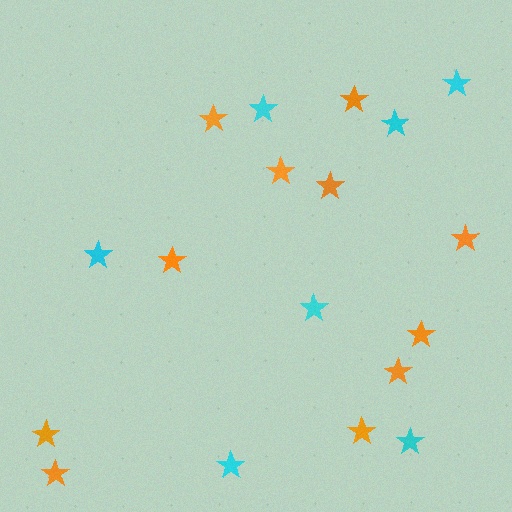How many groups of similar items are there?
There are 2 groups: one group of orange stars (11) and one group of cyan stars (7).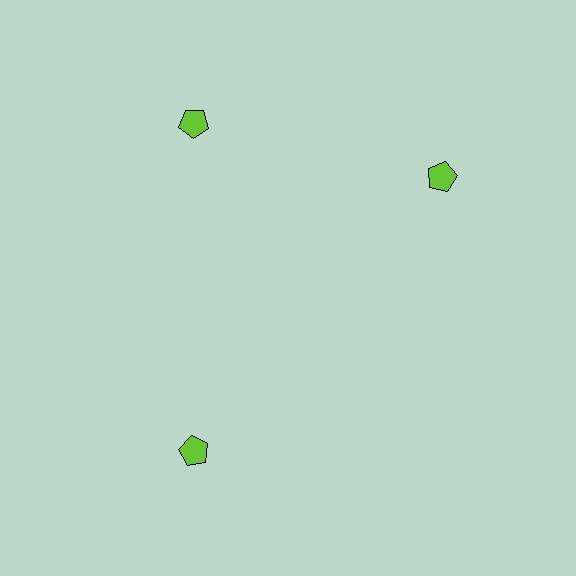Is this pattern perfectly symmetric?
No. The 3 lime pentagons are arranged in a ring, but one element near the 3 o'clock position is rotated out of alignment along the ring, breaking the 3-fold rotational symmetry.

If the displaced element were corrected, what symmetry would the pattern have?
It would have 3-fold rotational symmetry — the pattern would map onto itself every 120 degrees.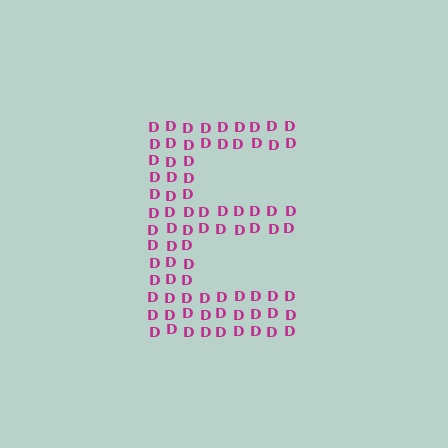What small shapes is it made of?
It is made of small letter D's.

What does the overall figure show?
The overall figure shows the letter E.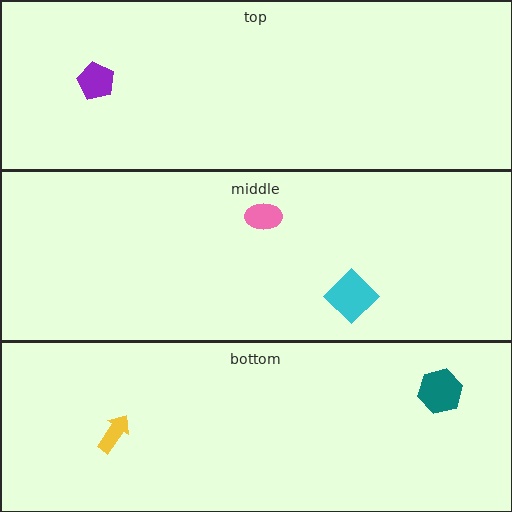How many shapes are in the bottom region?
2.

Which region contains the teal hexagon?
The bottom region.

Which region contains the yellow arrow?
The bottom region.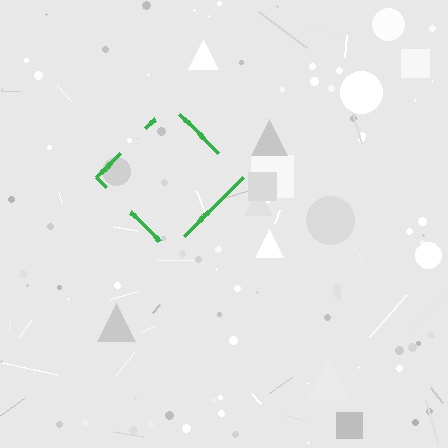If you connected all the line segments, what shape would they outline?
They would outline a diamond.